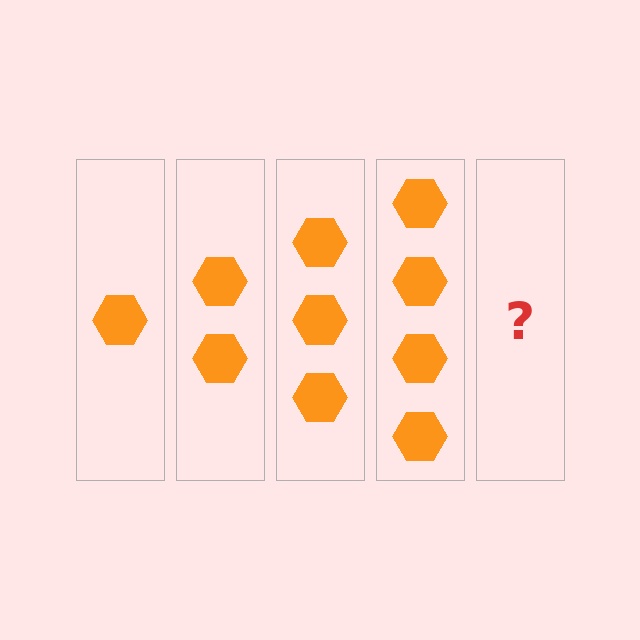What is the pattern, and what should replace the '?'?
The pattern is that each step adds one more hexagon. The '?' should be 5 hexagons.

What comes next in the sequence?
The next element should be 5 hexagons.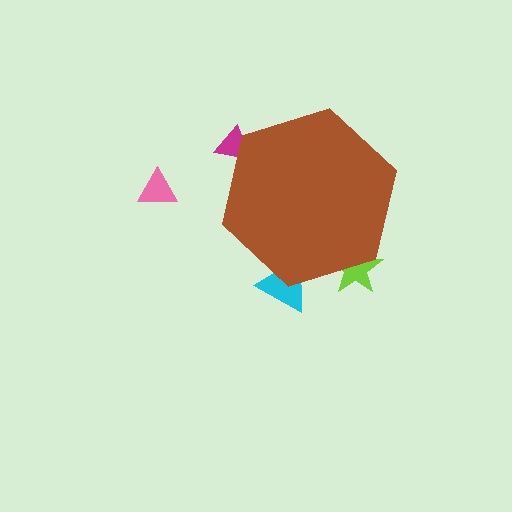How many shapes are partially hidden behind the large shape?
3 shapes are partially hidden.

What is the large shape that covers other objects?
A brown hexagon.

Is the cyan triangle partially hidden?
Yes, the cyan triangle is partially hidden behind the brown hexagon.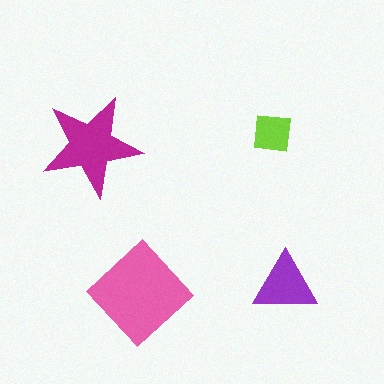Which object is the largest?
The pink diamond.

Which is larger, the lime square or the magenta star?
The magenta star.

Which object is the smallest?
The lime square.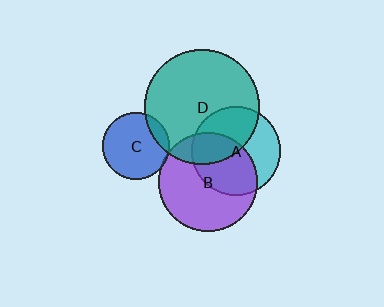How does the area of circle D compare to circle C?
Approximately 2.9 times.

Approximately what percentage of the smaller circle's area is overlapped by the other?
Approximately 45%.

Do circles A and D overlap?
Yes.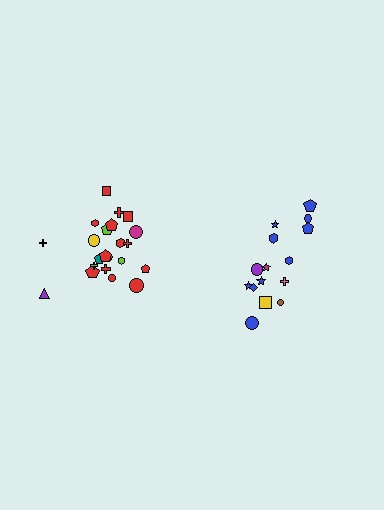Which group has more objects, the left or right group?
The left group.